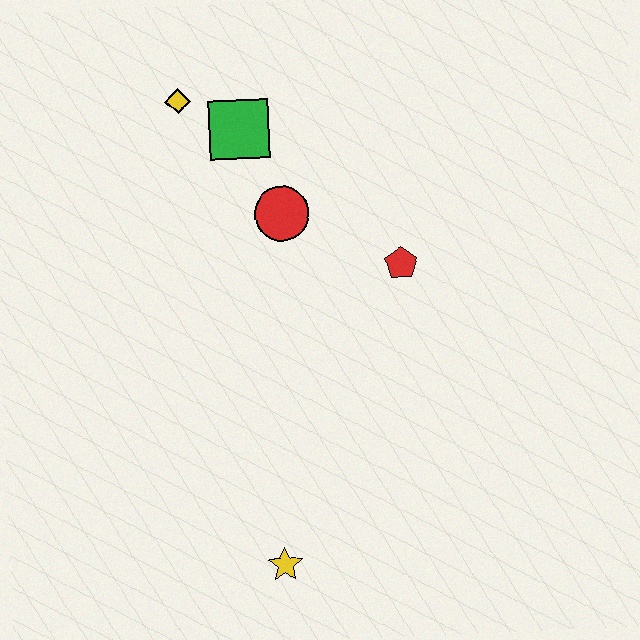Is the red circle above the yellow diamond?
No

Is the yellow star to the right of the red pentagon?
No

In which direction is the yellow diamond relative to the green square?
The yellow diamond is to the left of the green square.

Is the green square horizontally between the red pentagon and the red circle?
No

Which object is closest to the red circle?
The green square is closest to the red circle.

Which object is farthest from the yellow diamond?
The yellow star is farthest from the yellow diamond.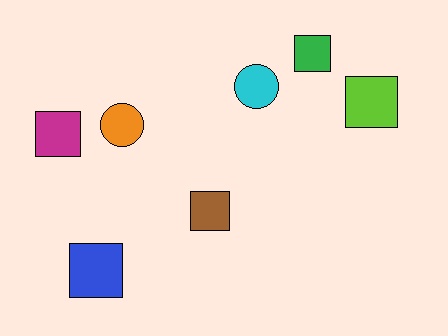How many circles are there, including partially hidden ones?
There are 2 circles.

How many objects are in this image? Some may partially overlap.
There are 7 objects.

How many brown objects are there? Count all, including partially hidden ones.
There is 1 brown object.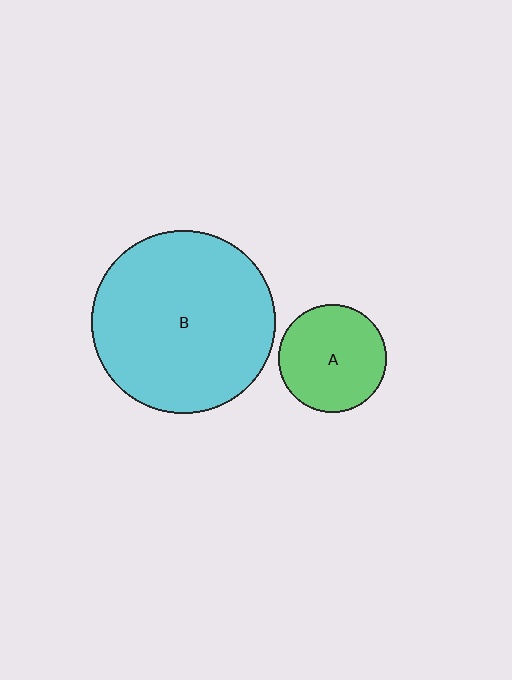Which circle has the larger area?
Circle B (cyan).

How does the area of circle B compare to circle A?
Approximately 2.9 times.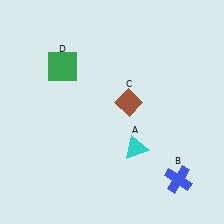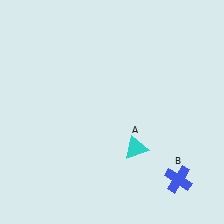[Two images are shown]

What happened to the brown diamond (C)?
The brown diamond (C) was removed in Image 2. It was in the top-right area of Image 1.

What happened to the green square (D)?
The green square (D) was removed in Image 2. It was in the top-left area of Image 1.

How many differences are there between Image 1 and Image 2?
There are 2 differences between the two images.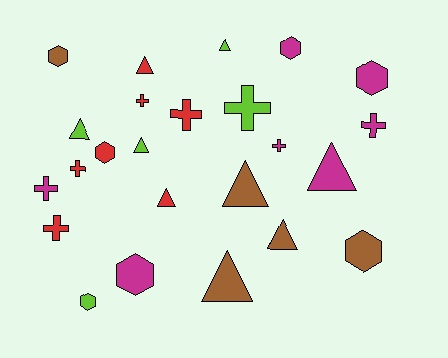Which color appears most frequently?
Red, with 7 objects.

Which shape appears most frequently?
Triangle, with 9 objects.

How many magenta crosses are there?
There are 3 magenta crosses.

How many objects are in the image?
There are 24 objects.